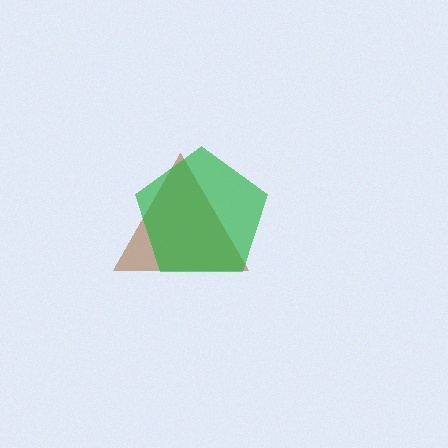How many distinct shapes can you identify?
There are 2 distinct shapes: a brown triangle, a green pentagon.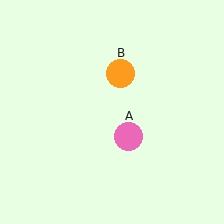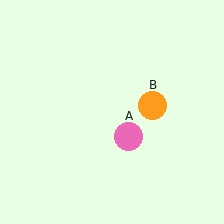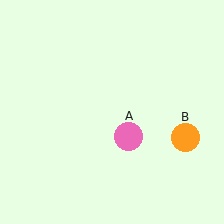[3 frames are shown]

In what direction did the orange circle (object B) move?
The orange circle (object B) moved down and to the right.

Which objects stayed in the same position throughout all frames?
Pink circle (object A) remained stationary.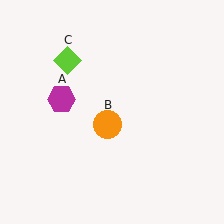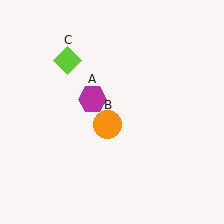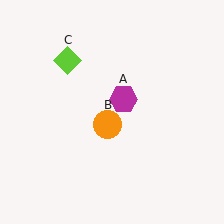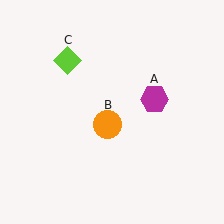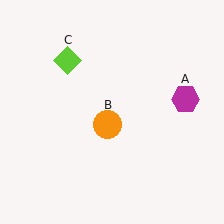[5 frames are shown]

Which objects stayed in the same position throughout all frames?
Orange circle (object B) and lime diamond (object C) remained stationary.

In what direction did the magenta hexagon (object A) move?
The magenta hexagon (object A) moved right.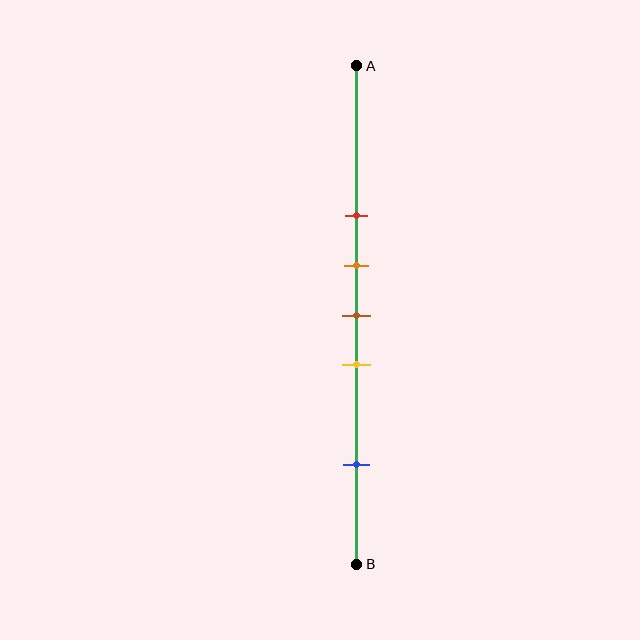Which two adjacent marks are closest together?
The orange and brown marks are the closest adjacent pair.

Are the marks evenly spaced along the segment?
No, the marks are not evenly spaced.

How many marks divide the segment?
There are 5 marks dividing the segment.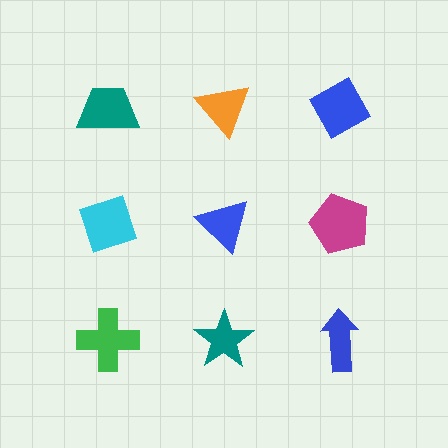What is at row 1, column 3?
A blue diamond.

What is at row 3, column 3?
A blue arrow.